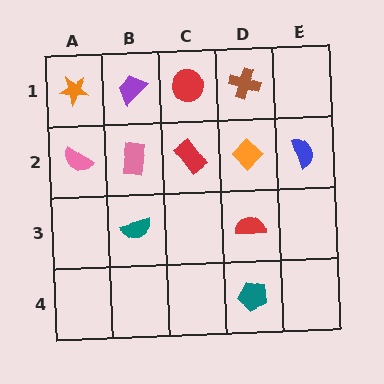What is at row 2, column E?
A blue semicircle.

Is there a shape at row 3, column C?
No, that cell is empty.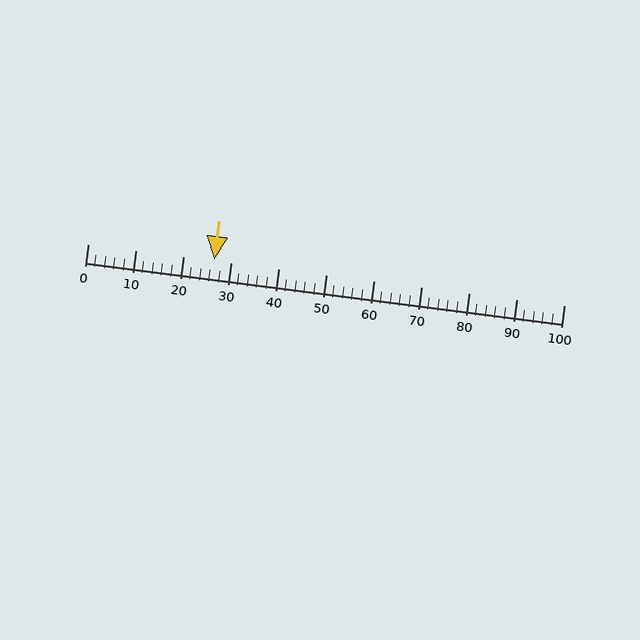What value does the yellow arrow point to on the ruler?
The yellow arrow points to approximately 27.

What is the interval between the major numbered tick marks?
The major tick marks are spaced 10 units apart.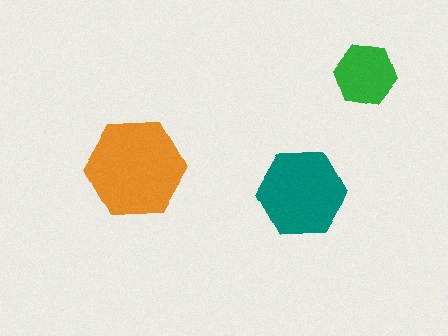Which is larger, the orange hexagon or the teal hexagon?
The orange one.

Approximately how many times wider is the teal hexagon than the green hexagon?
About 1.5 times wider.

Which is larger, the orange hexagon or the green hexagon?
The orange one.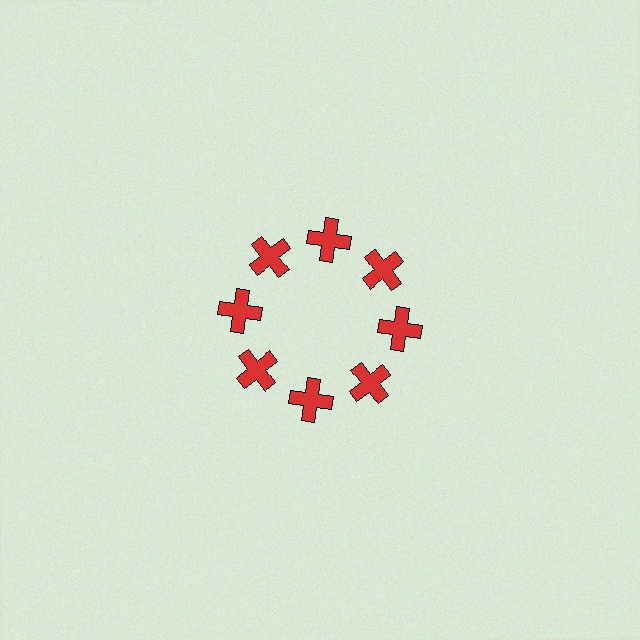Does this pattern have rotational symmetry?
Yes, this pattern has 8-fold rotational symmetry. It looks the same after rotating 45 degrees around the center.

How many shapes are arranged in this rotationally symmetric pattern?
There are 8 shapes, arranged in 8 groups of 1.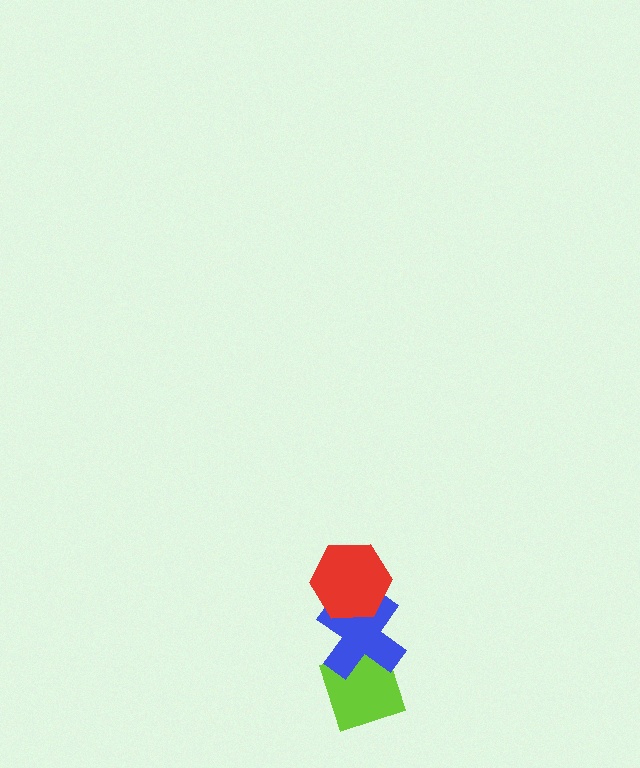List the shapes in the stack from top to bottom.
From top to bottom: the red hexagon, the blue cross, the lime diamond.